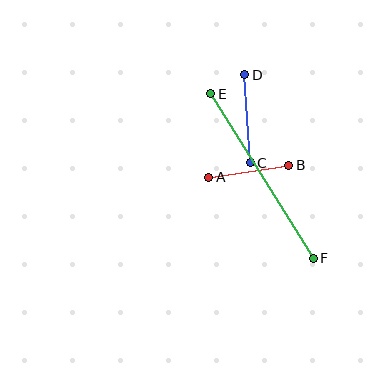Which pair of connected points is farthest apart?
Points E and F are farthest apart.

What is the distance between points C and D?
The distance is approximately 88 pixels.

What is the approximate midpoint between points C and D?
The midpoint is at approximately (248, 119) pixels.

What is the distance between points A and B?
The distance is approximately 81 pixels.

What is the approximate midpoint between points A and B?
The midpoint is at approximately (249, 171) pixels.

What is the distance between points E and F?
The distance is approximately 194 pixels.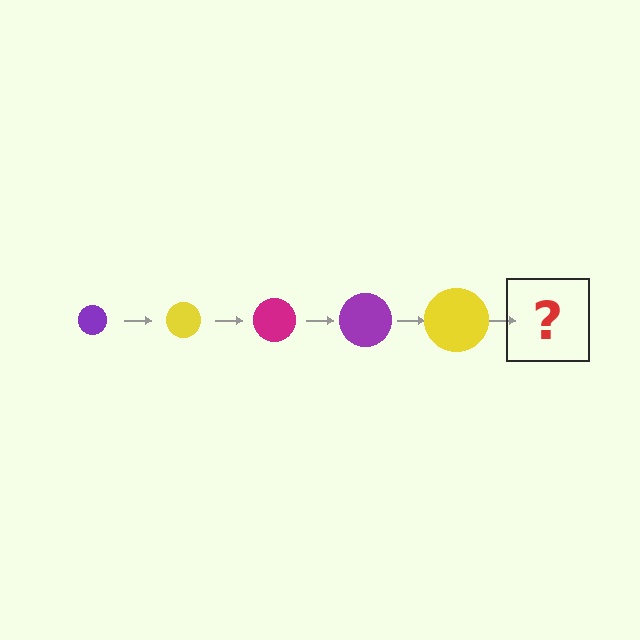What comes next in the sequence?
The next element should be a magenta circle, larger than the previous one.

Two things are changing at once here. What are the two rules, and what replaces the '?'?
The two rules are that the circle grows larger each step and the color cycles through purple, yellow, and magenta. The '?' should be a magenta circle, larger than the previous one.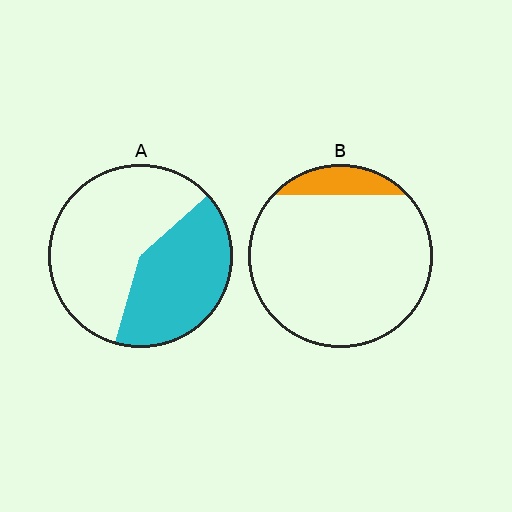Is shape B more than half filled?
No.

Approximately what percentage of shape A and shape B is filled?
A is approximately 40% and B is approximately 10%.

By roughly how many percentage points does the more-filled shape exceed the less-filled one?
By roughly 30 percentage points (A over B).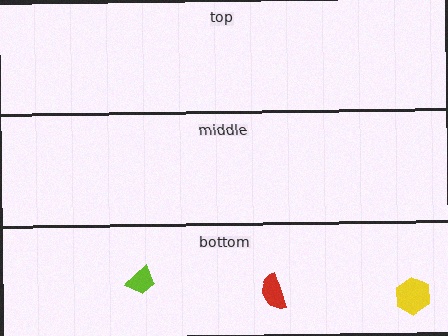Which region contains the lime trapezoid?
The bottom region.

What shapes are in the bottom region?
The red semicircle, the lime trapezoid, the yellow hexagon.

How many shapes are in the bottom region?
3.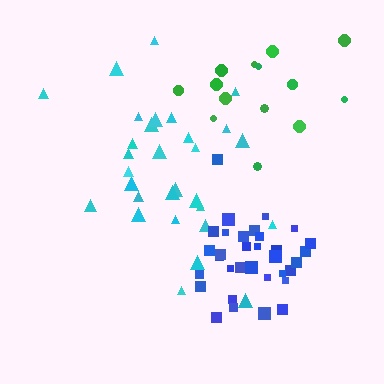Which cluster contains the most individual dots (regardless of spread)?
Blue (33).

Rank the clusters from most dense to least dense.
blue, green, cyan.